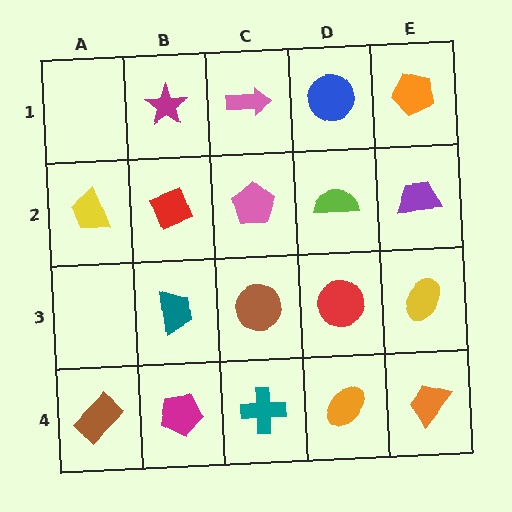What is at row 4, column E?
An orange trapezoid.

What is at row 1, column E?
An orange pentagon.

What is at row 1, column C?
A pink arrow.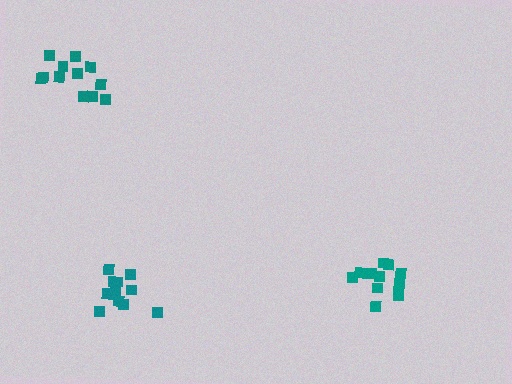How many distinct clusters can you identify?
There are 3 distinct clusters.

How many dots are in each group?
Group 1: 12 dots, Group 2: 12 dots, Group 3: 12 dots (36 total).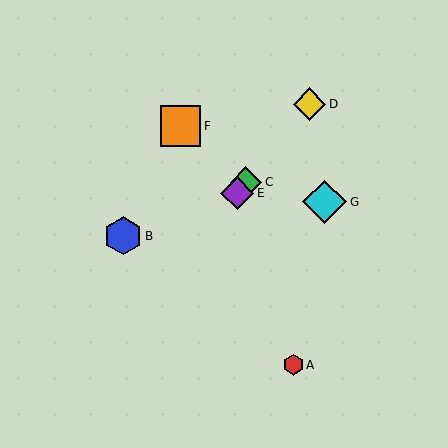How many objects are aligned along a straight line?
3 objects (C, D, E) are aligned along a straight line.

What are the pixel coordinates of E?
Object E is at (237, 193).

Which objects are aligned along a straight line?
Objects C, D, E are aligned along a straight line.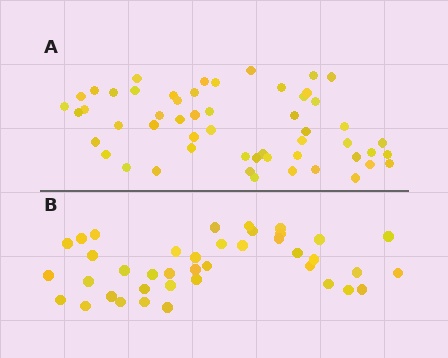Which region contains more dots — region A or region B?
Region A (the top region) has more dots.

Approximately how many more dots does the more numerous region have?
Region A has approximately 15 more dots than region B.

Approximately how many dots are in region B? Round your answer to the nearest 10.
About 40 dots.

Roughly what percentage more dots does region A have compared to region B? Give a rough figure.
About 35% more.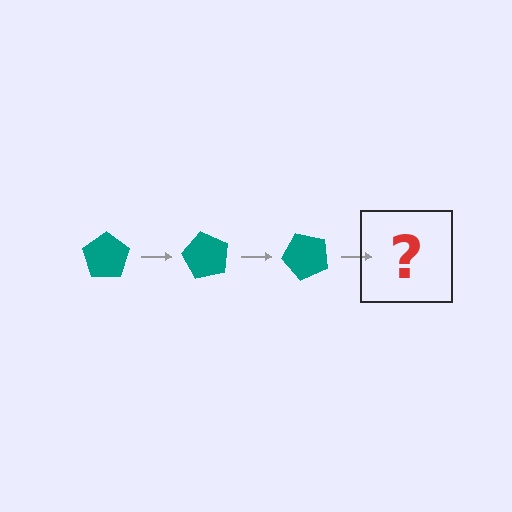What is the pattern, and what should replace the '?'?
The pattern is that the pentagon rotates 60 degrees each step. The '?' should be a teal pentagon rotated 180 degrees.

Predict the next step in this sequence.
The next step is a teal pentagon rotated 180 degrees.